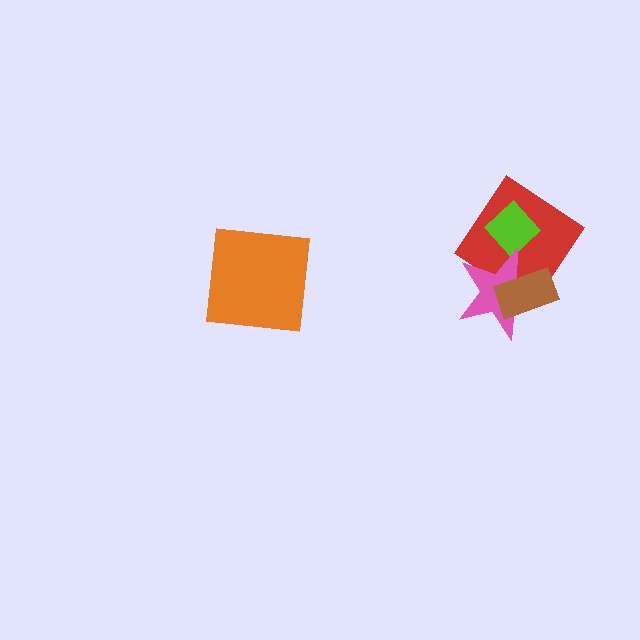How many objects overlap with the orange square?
0 objects overlap with the orange square.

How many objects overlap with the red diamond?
3 objects overlap with the red diamond.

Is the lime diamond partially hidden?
Yes, it is partially covered by another shape.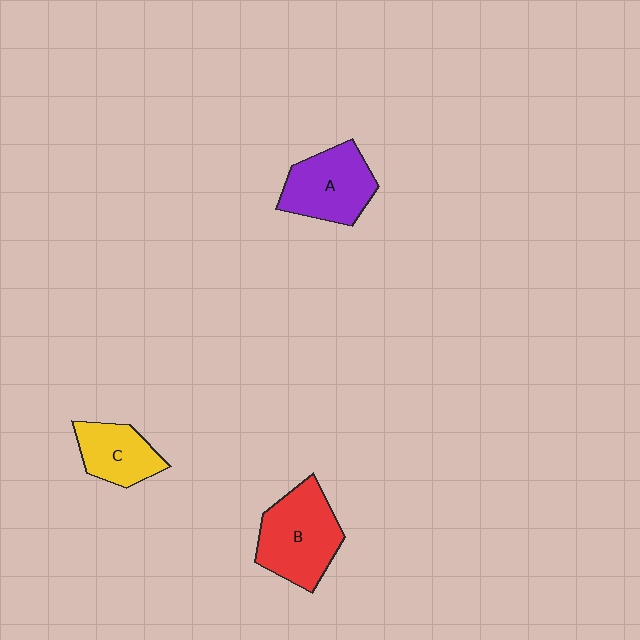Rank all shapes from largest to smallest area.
From largest to smallest: B (red), A (purple), C (yellow).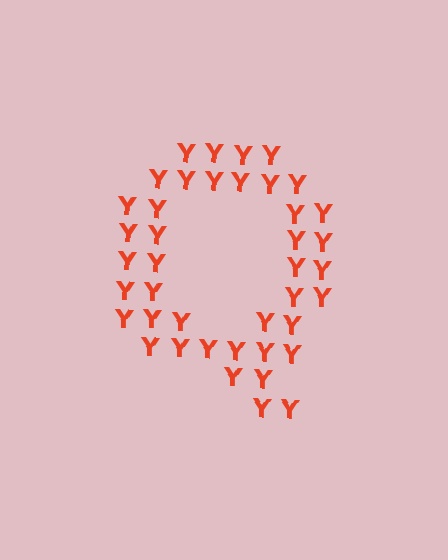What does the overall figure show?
The overall figure shows the letter Q.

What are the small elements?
The small elements are letter Y's.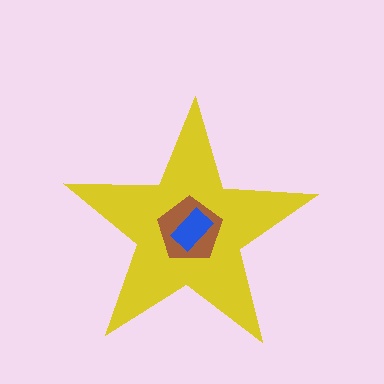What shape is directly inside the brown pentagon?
The blue rectangle.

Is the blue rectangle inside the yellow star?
Yes.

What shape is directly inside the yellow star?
The brown pentagon.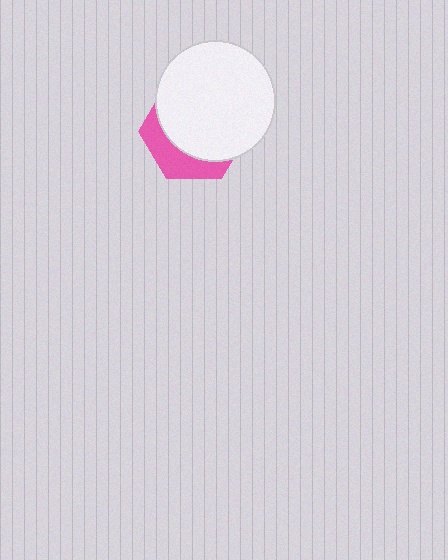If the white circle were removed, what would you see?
You would see the complete pink hexagon.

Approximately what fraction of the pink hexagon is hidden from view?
Roughly 70% of the pink hexagon is hidden behind the white circle.